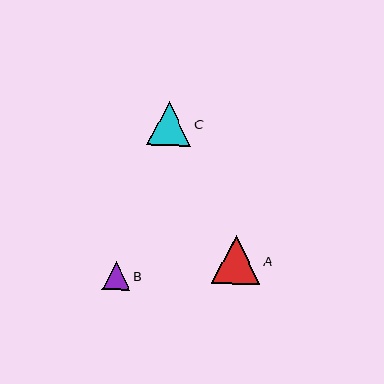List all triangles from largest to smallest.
From largest to smallest: A, C, B.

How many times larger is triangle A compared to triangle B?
Triangle A is approximately 1.7 times the size of triangle B.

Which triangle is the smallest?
Triangle B is the smallest with a size of approximately 28 pixels.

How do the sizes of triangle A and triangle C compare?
Triangle A and triangle C are approximately the same size.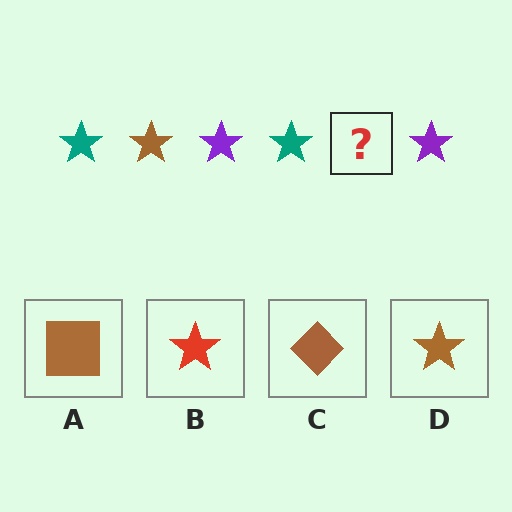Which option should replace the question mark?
Option D.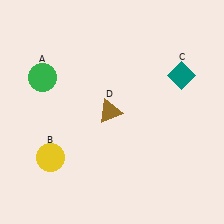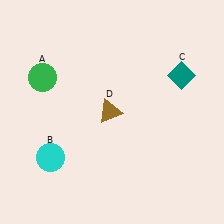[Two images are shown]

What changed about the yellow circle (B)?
In Image 1, B is yellow. In Image 2, it changed to cyan.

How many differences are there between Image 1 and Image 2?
There is 1 difference between the two images.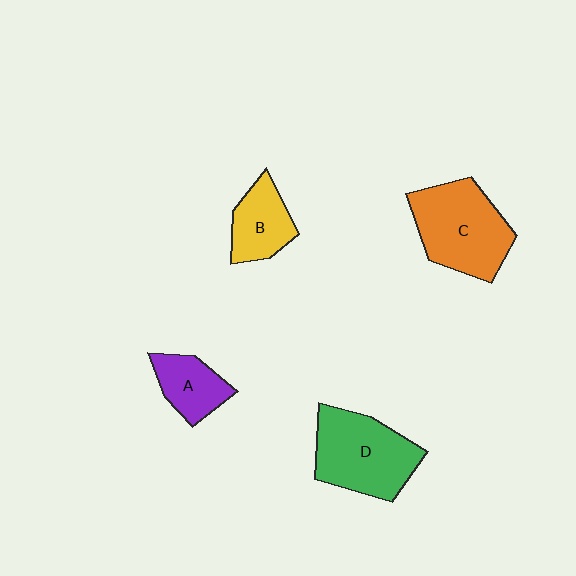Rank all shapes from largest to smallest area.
From largest to smallest: C (orange), D (green), B (yellow), A (purple).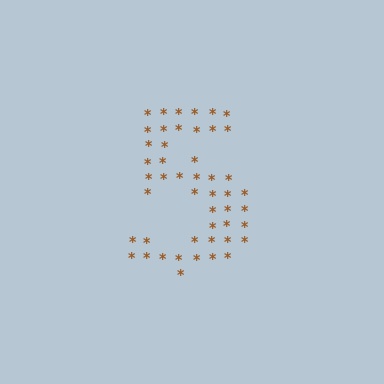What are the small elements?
The small elements are asterisks.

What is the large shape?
The large shape is the digit 5.